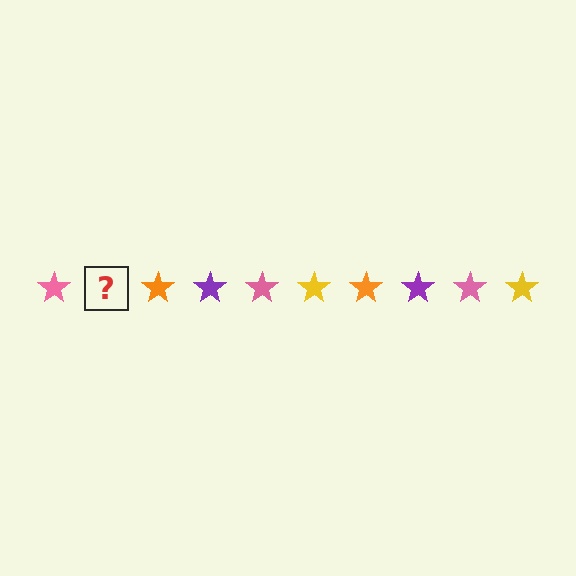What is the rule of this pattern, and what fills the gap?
The rule is that the pattern cycles through pink, yellow, orange, purple stars. The gap should be filled with a yellow star.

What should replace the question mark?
The question mark should be replaced with a yellow star.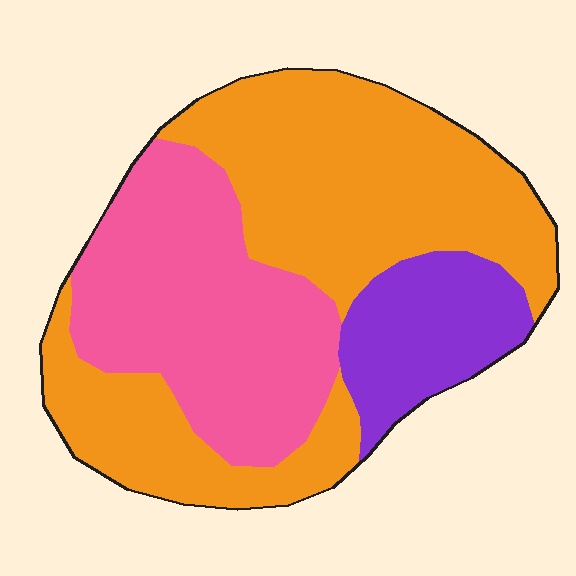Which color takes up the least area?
Purple, at roughly 15%.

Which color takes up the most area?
Orange, at roughly 50%.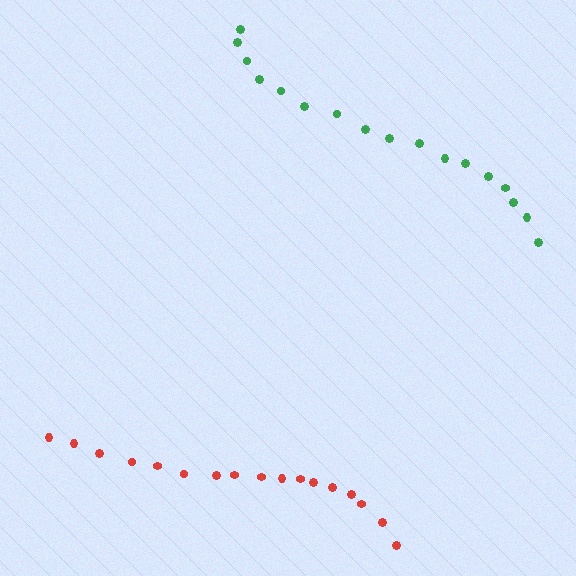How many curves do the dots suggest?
There are 2 distinct paths.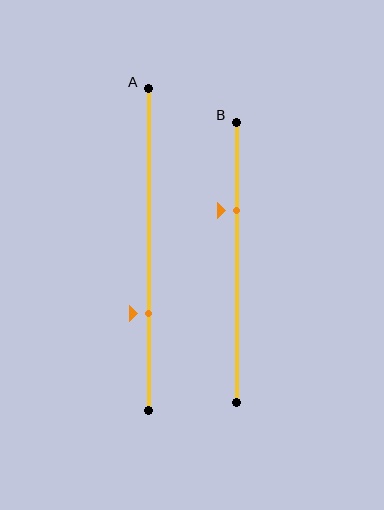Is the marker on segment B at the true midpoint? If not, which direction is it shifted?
No, the marker on segment B is shifted upward by about 18% of the segment length.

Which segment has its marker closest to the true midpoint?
Segment B has its marker closest to the true midpoint.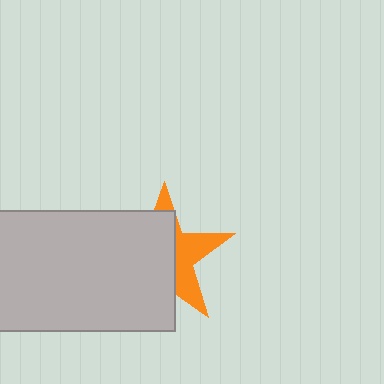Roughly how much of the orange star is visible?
A small part of it is visible (roughly 38%).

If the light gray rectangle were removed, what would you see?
You would see the complete orange star.